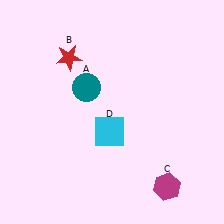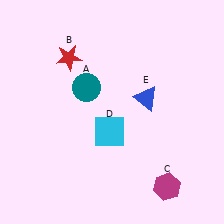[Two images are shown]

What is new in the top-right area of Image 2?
A blue triangle (E) was added in the top-right area of Image 2.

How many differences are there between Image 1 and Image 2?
There is 1 difference between the two images.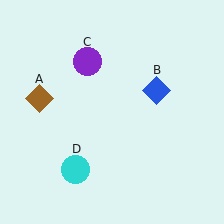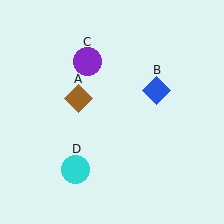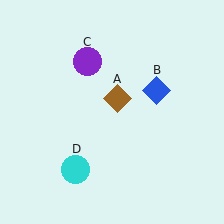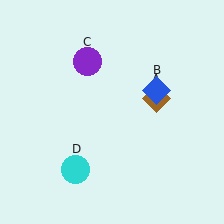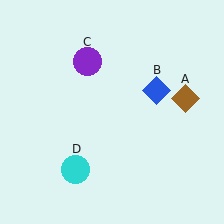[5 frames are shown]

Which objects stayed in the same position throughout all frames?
Blue diamond (object B) and purple circle (object C) and cyan circle (object D) remained stationary.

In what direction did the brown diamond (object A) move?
The brown diamond (object A) moved right.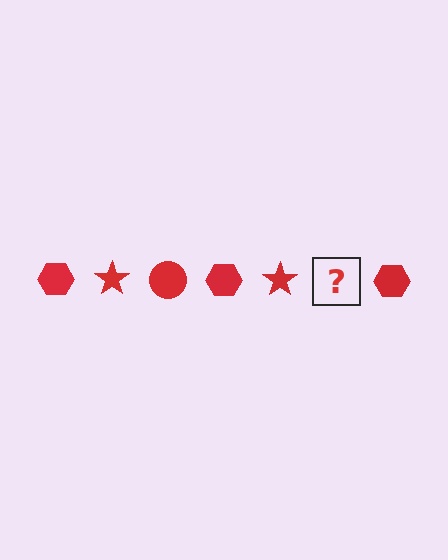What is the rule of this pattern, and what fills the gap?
The rule is that the pattern cycles through hexagon, star, circle shapes in red. The gap should be filled with a red circle.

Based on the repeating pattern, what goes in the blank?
The blank should be a red circle.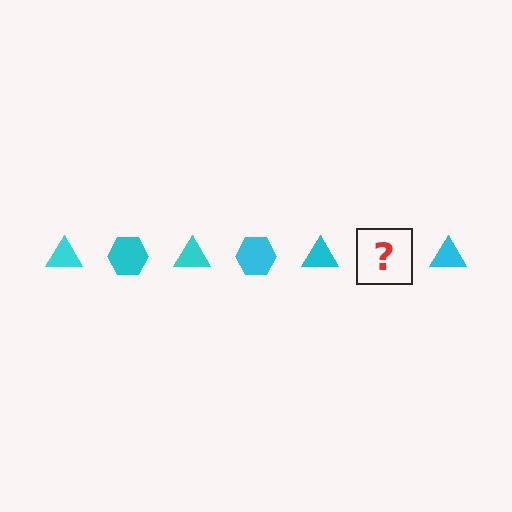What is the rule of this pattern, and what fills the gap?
The rule is that the pattern cycles through triangle, hexagon shapes in cyan. The gap should be filled with a cyan hexagon.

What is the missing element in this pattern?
The missing element is a cyan hexagon.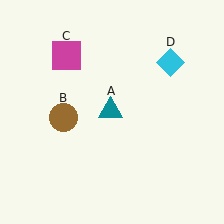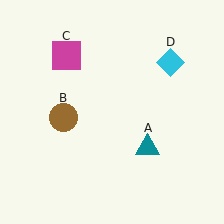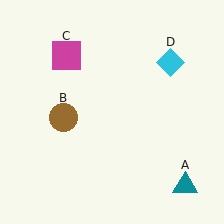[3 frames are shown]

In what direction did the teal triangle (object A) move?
The teal triangle (object A) moved down and to the right.